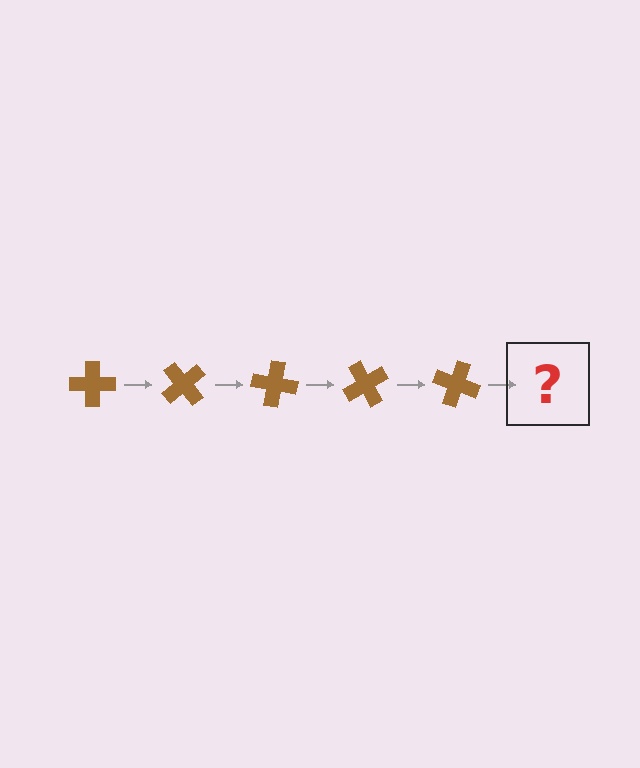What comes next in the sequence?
The next element should be a brown cross rotated 250 degrees.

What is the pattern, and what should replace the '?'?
The pattern is that the cross rotates 50 degrees each step. The '?' should be a brown cross rotated 250 degrees.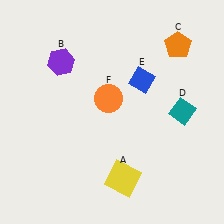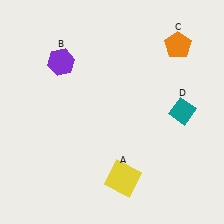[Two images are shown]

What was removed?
The blue diamond (E), the orange circle (F) were removed in Image 2.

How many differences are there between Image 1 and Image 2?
There are 2 differences between the two images.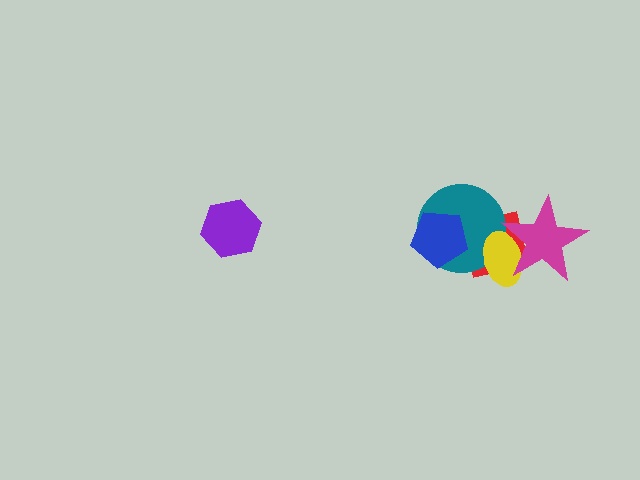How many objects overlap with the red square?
3 objects overlap with the red square.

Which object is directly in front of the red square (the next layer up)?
The teal circle is directly in front of the red square.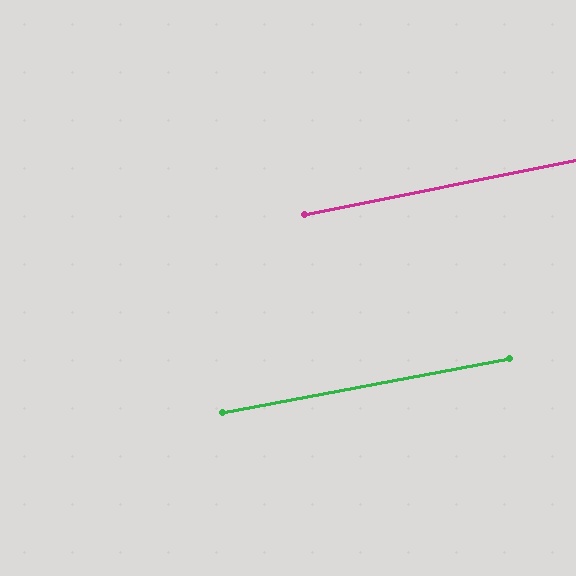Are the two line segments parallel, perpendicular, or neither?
Parallel — their directions differ by only 0.6°.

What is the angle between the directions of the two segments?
Approximately 1 degree.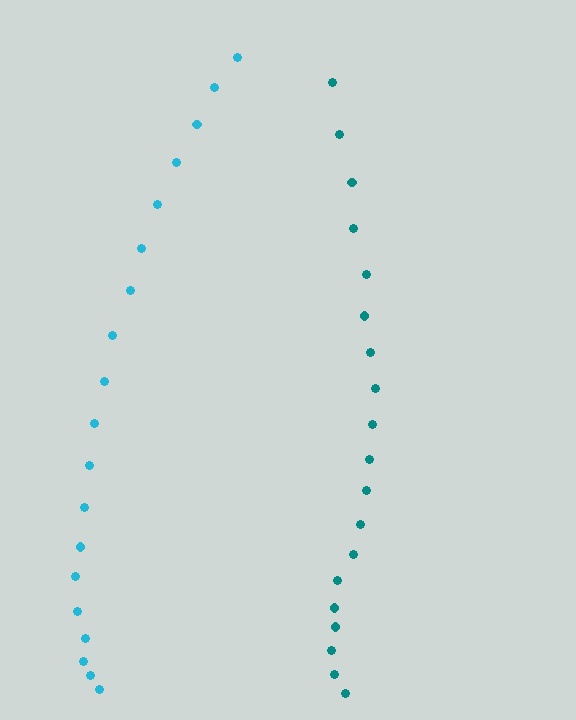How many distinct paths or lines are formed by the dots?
There are 2 distinct paths.